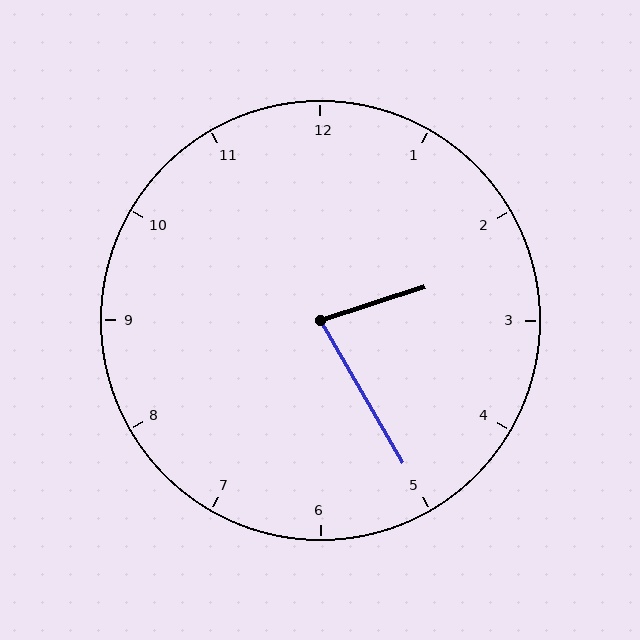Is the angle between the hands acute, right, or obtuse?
It is acute.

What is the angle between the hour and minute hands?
Approximately 78 degrees.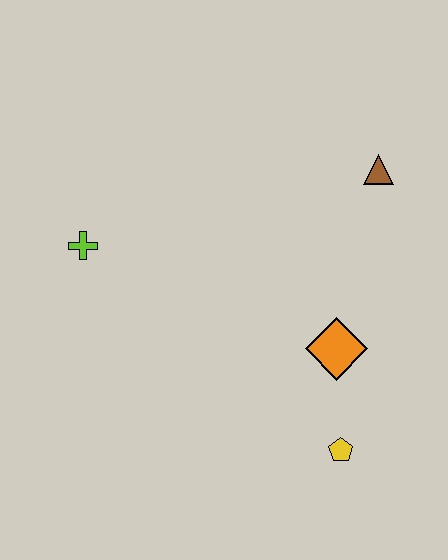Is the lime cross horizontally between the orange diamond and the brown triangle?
No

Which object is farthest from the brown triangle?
The lime cross is farthest from the brown triangle.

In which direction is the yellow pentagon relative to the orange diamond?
The yellow pentagon is below the orange diamond.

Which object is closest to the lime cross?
The orange diamond is closest to the lime cross.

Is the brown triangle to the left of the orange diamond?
No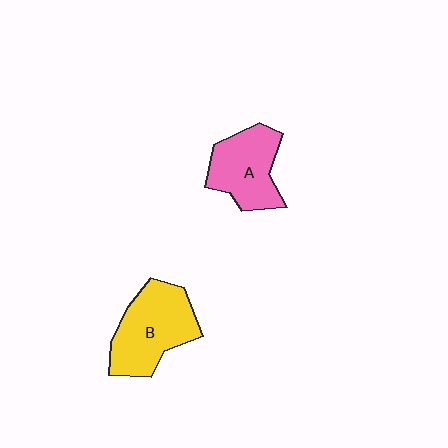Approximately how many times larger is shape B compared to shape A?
Approximately 1.2 times.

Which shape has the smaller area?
Shape A (pink).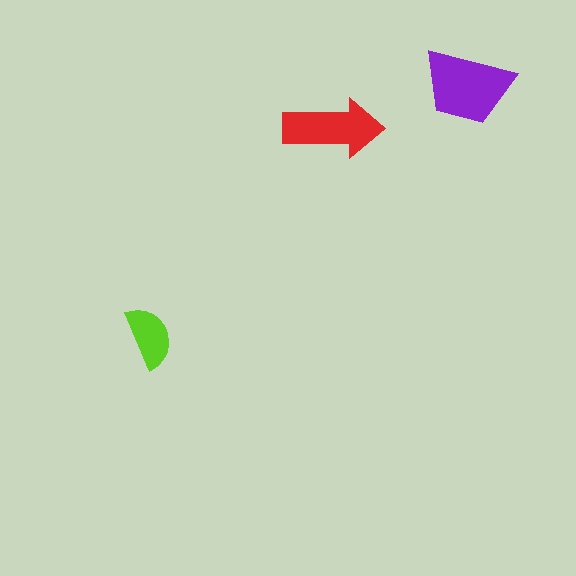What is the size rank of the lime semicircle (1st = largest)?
3rd.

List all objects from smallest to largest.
The lime semicircle, the red arrow, the purple trapezoid.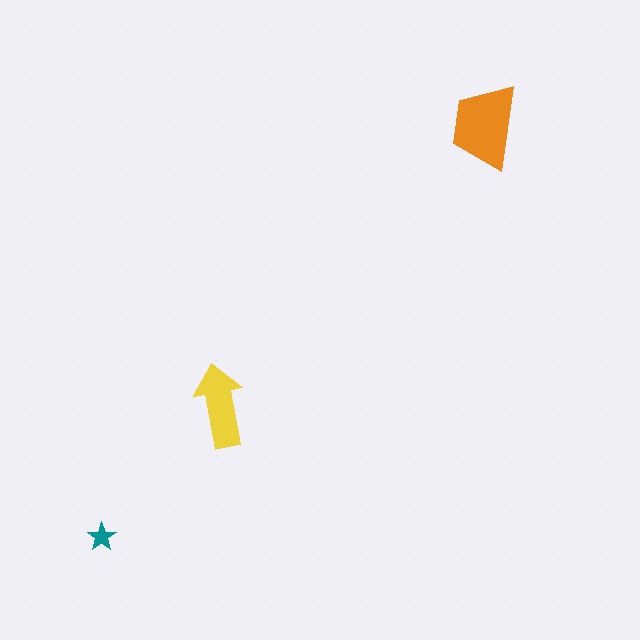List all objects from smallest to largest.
The teal star, the yellow arrow, the orange trapezoid.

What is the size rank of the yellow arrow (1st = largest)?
2nd.